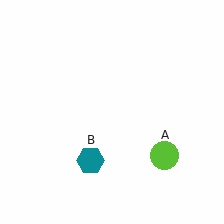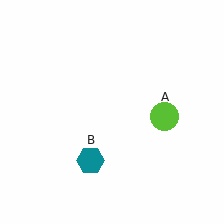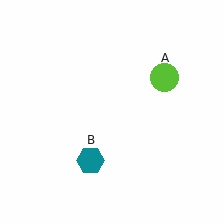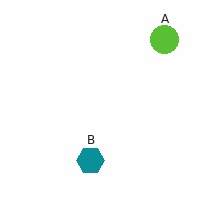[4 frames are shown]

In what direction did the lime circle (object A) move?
The lime circle (object A) moved up.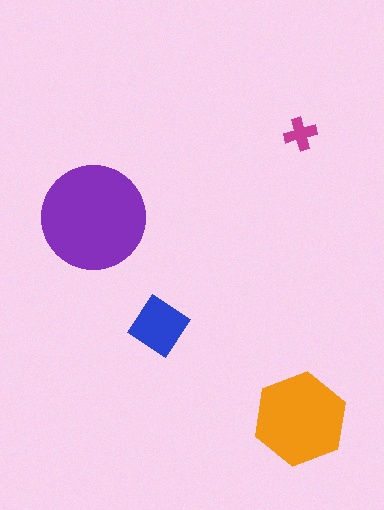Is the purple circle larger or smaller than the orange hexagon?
Larger.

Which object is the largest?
The purple circle.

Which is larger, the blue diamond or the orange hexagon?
The orange hexagon.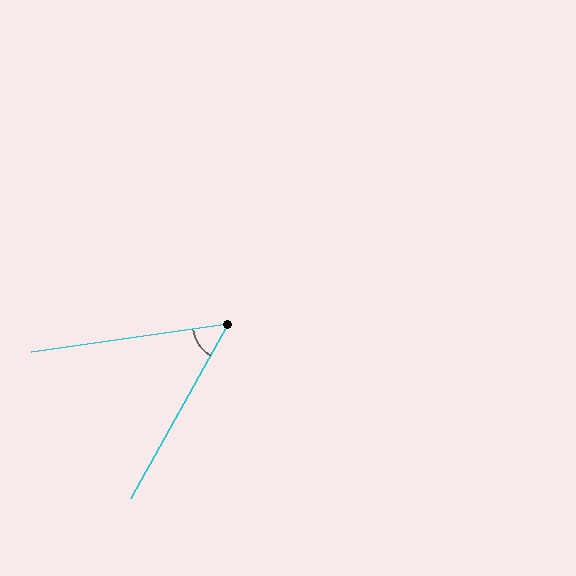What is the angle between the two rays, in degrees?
Approximately 53 degrees.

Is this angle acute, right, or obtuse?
It is acute.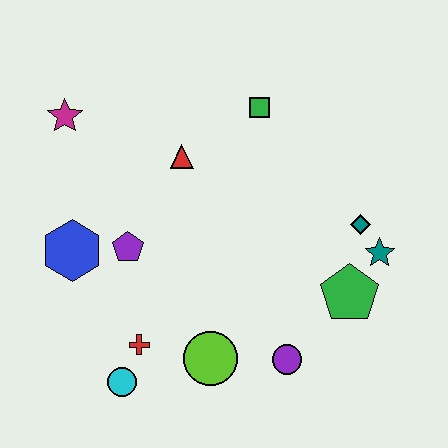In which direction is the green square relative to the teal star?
The green square is above the teal star.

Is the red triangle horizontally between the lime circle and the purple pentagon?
Yes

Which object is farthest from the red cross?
The green square is farthest from the red cross.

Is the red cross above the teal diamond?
No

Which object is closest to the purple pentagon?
The blue hexagon is closest to the purple pentagon.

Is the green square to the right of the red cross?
Yes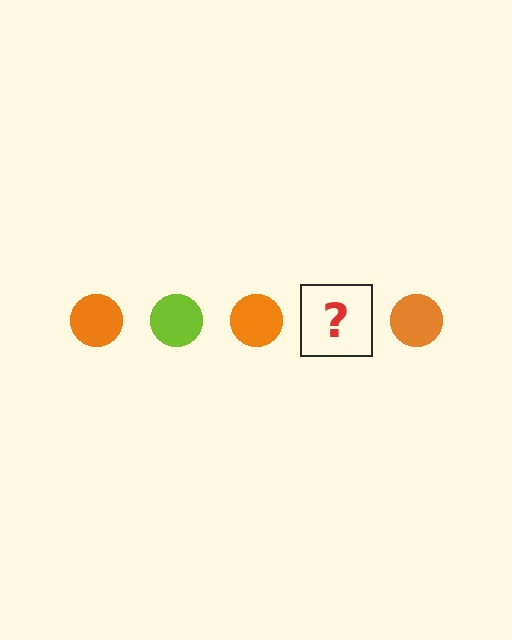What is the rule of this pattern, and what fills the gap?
The rule is that the pattern cycles through orange, lime circles. The gap should be filled with a lime circle.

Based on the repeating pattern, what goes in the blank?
The blank should be a lime circle.